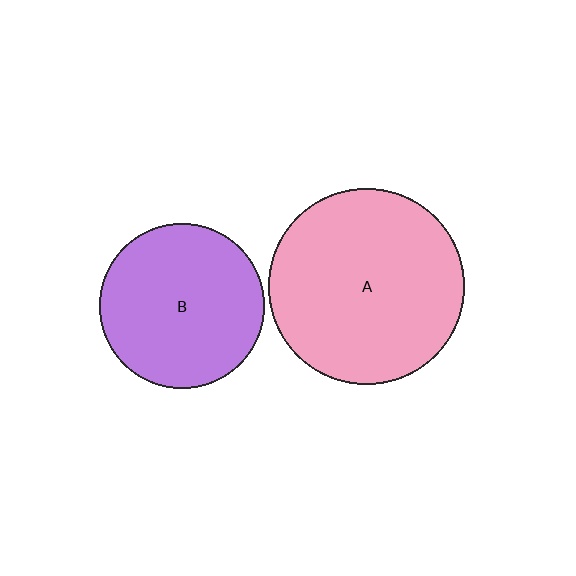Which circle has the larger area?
Circle A (pink).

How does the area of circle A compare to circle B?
Approximately 1.4 times.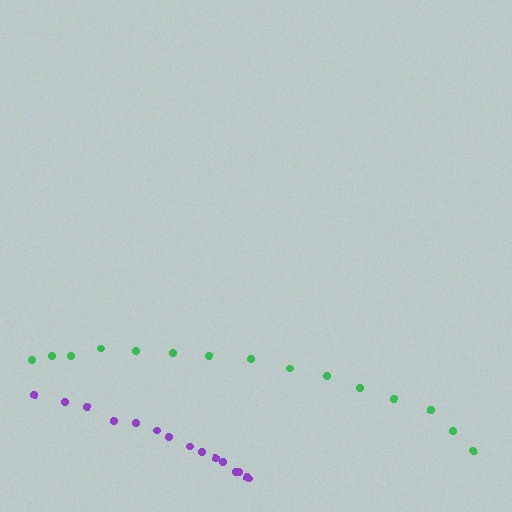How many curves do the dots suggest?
There are 2 distinct paths.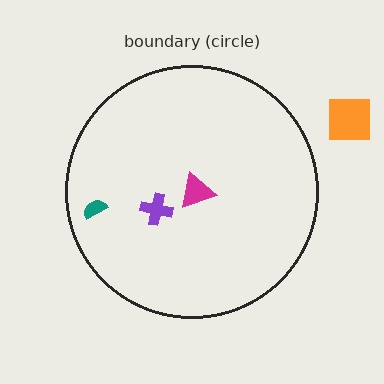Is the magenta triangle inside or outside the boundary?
Inside.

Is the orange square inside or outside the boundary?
Outside.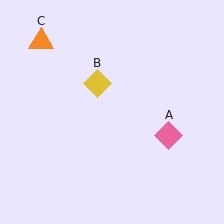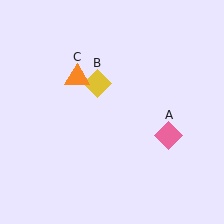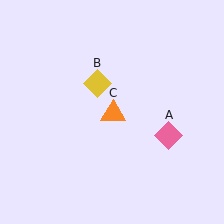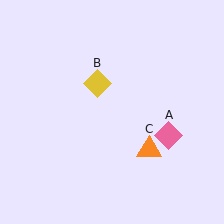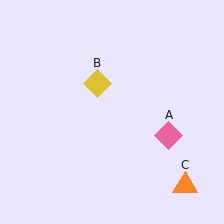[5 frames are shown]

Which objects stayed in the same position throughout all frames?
Pink diamond (object A) and yellow diamond (object B) remained stationary.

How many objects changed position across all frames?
1 object changed position: orange triangle (object C).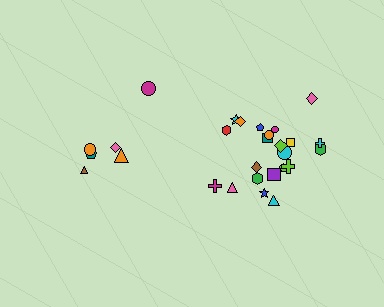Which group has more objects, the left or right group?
The right group.